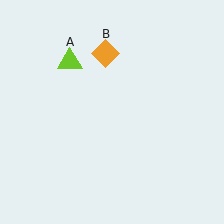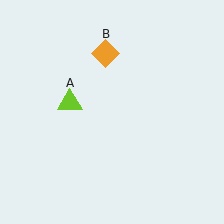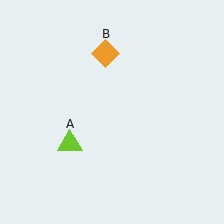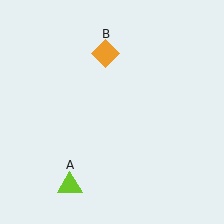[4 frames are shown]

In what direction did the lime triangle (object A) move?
The lime triangle (object A) moved down.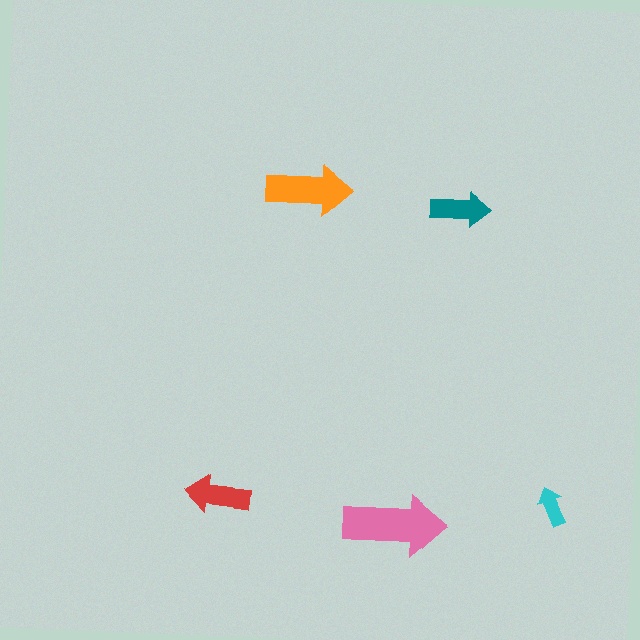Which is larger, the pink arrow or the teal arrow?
The pink one.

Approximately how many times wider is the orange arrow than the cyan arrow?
About 2 times wider.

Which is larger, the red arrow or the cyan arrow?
The red one.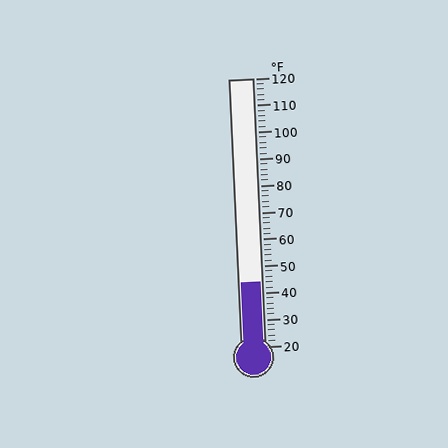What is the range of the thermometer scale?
The thermometer scale ranges from 20°F to 120°F.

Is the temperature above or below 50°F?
The temperature is below 50°F.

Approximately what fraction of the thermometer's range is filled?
The thermometer is filled to approximately 25% of its range.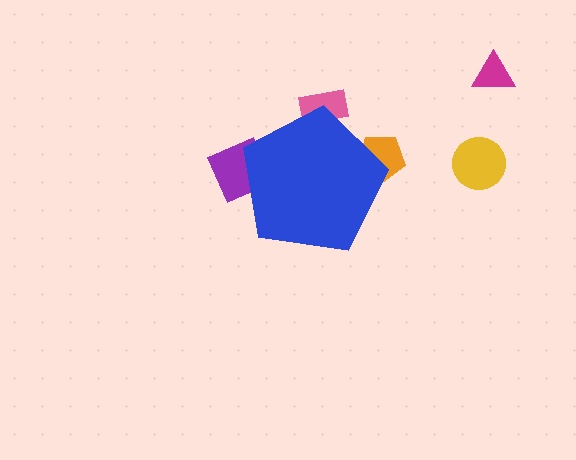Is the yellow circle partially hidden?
No, the yellow circle is fully visible.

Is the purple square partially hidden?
Yes, the purple square is partially hidden behind the blue pentagon.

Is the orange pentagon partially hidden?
Yes, the orange pentagon is partially hidden behind the blue pentagon.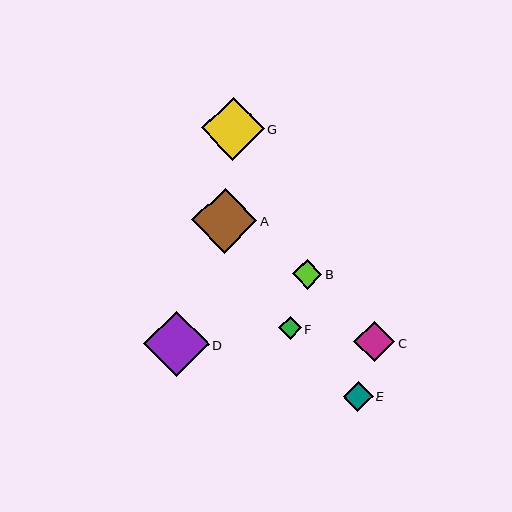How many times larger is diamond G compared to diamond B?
Diamond G is approximately 2.1 times the size of diamond B.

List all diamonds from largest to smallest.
From largest to smallest: D, A, G, C, B, E, F.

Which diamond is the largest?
Diamond D is the largest with a size of approximately 66 pixels.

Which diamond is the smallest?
Diamond F is the smallest with a size of approximately 23 pixels.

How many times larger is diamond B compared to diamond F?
Diamond B is approximately 1.3 times the size of diamond F.